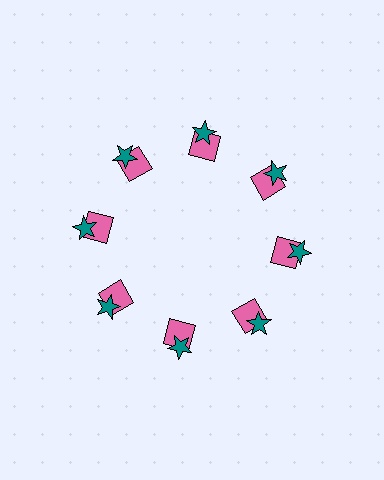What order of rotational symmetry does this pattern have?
This pattern has 8-fold rotational symmetry.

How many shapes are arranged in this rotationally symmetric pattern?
There are 16 shapes, arranged in 8 groups of 2.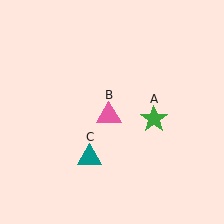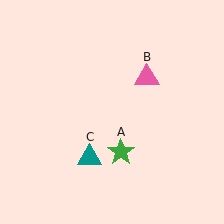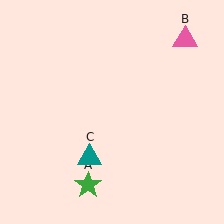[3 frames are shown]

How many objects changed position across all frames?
2 objects changed position: green star (object A), pink triangle (object B).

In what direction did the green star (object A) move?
The green star (object A) moved down and to the left.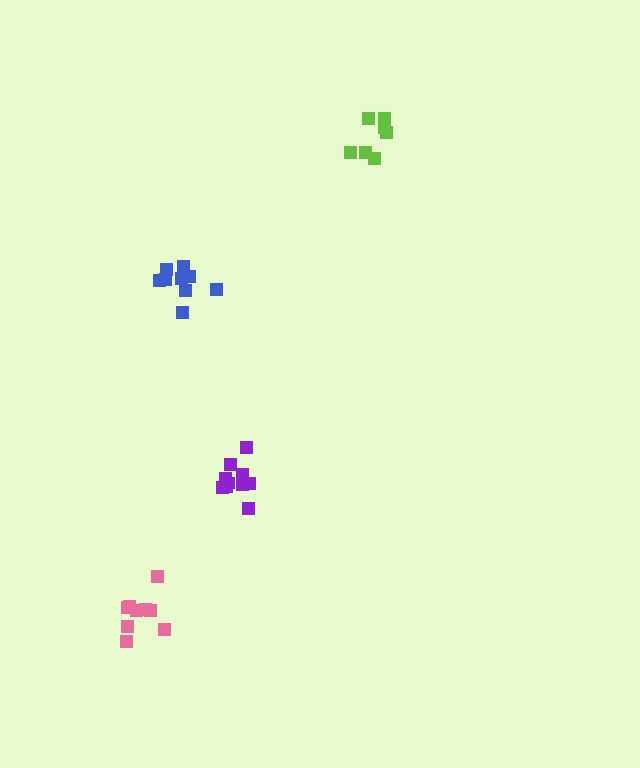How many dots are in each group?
Group 1: 9 dots, Group 2: 9 dots, Group 3: 10 dots, Group 4: 7 dots (35 total).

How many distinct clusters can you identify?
There are 4 distinct clusters.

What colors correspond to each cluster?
The clusters are colored: blue, pink, purple, lime.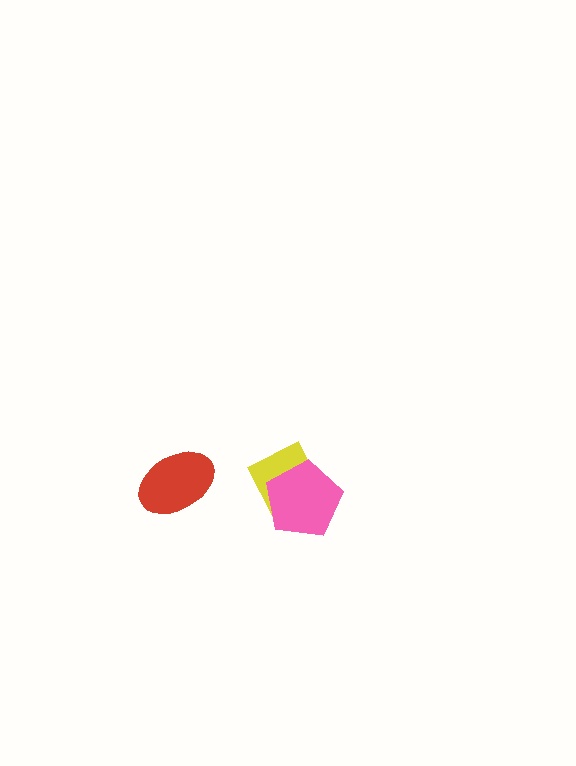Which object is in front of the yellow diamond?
The pink pentagon is in front of the yellow diamond.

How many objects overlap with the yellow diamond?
1 object overlaps with the yellow diamond.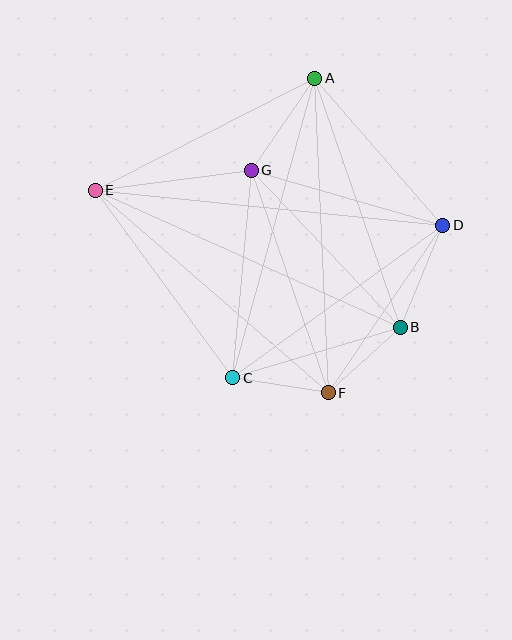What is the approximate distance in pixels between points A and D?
The distance between A and D is approximately 195 pixels.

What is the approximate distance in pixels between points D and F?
The distance between D and F is approximately 203 pixels.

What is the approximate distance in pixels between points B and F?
The distance between B and F is approximately 97 pixels.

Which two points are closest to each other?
Points C and F are closest to each other.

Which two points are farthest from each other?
Points D and E are farthest from each other.